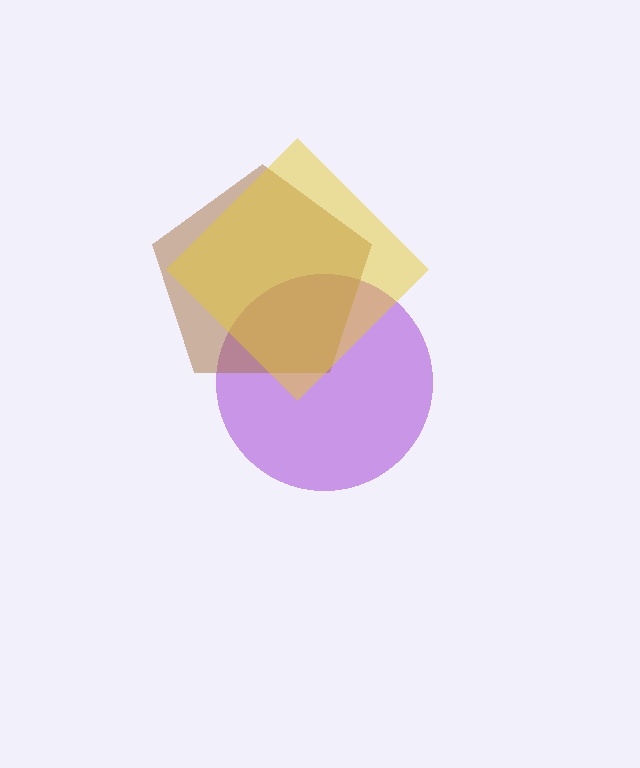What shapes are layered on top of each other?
The layered shapes are: a purple circle, a brown pentagon, a yellow diamond.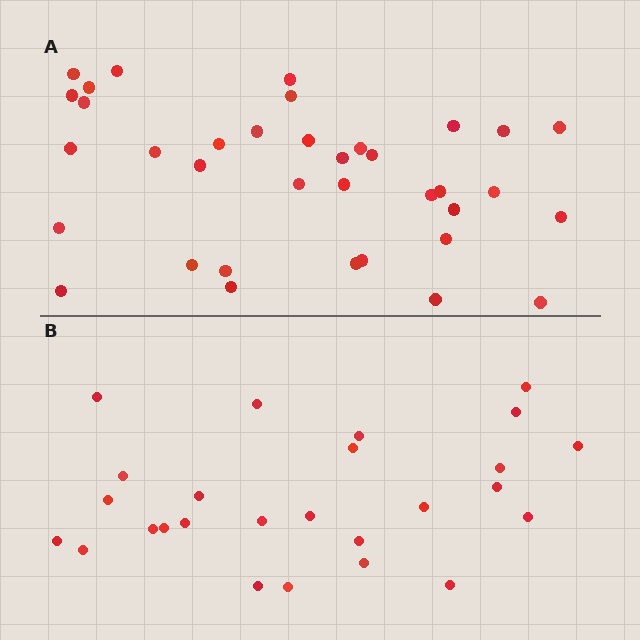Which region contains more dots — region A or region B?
Region A (the top region) has more dots.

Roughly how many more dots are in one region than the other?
Region A has roughly 10 or so more dots than region B.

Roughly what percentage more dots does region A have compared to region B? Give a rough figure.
About 40% more.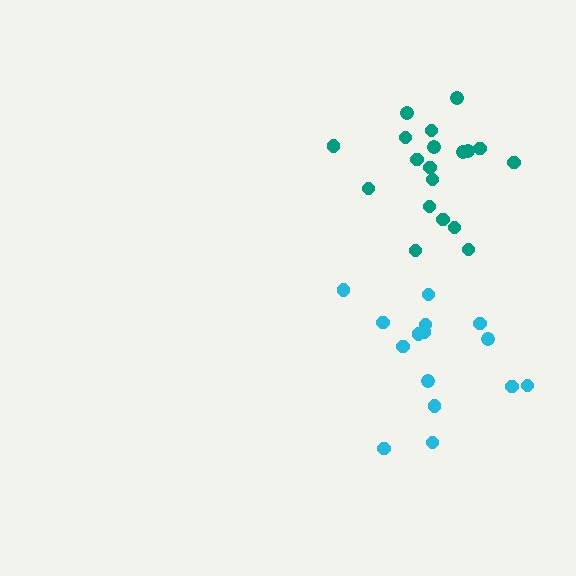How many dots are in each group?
Group 1: 15 dots, Group 2: 19 dots (34 total).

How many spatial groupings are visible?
There are 2 spatial groupings.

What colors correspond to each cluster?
The clusters are colored: cyan, teal.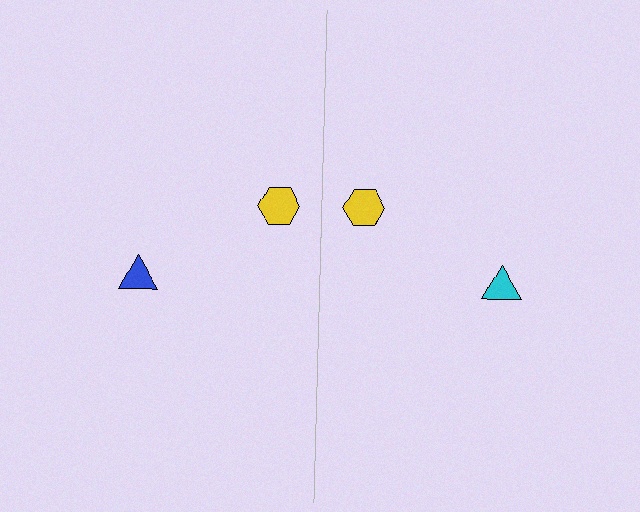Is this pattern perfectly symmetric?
No, the pattern is not perfectly symmetric. The cyan triangle on the right side breaks the symmetry — its mirror counterpart is blue.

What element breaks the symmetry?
The cyan triangle on the right side breaks the symmetry — its mirror counterpart is blue.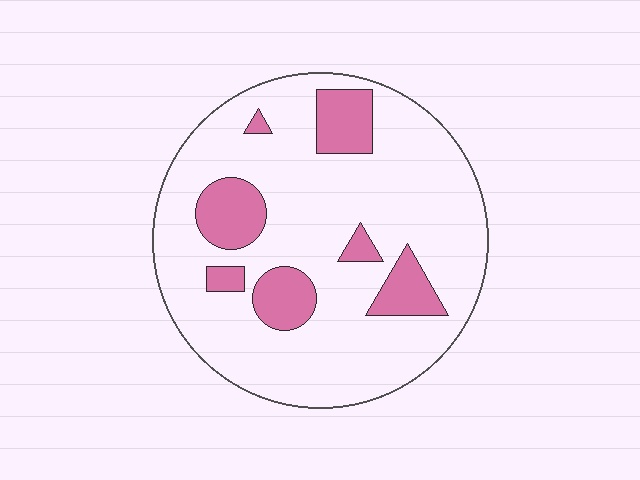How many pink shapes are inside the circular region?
7.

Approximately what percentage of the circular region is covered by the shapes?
Approximately 20%.